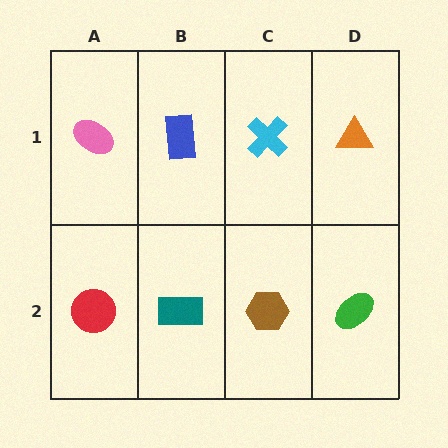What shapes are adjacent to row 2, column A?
A pink ellipse (row 1, column A), a teal rectangle (row 2, column B).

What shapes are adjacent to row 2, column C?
A cyan cross (row 1, column C), a teal rectangle (row 2, column B), a green ellipse (row 2, column D).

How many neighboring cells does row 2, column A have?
2.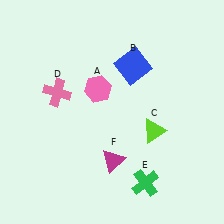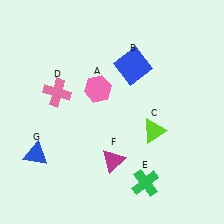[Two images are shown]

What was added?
A blue triangle (G) was added in Image 2.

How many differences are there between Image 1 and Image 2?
There is 1 difference between the two images.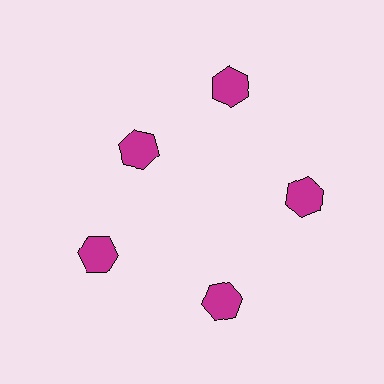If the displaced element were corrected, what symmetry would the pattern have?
It would have 5-fold rotational symmetry — the pattern would map onto itself every 72 degrees.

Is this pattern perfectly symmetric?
No. The 5 magenta hexagons are arranged in a ring, but one element near the 10 o'clock position is pulled inward toward the center, breaking the 5-fold rotational symmetry.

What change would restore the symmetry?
The symmetry would be restored by moving it outward, back onto the ring so that all 5 hexagons sit at equal angles and equal distance from the center.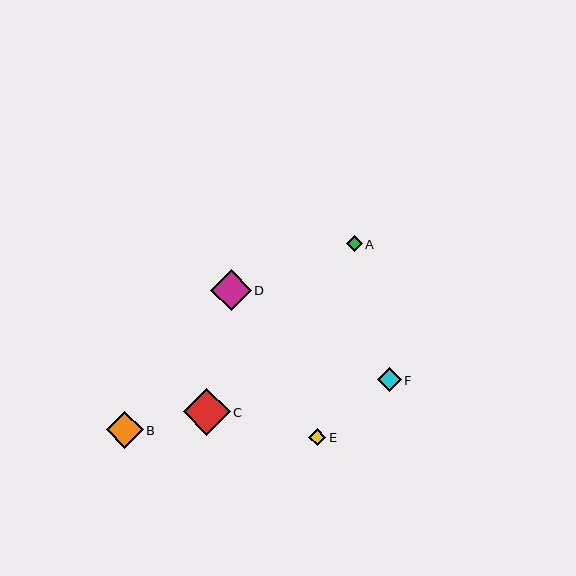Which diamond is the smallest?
Diamond A is the smallest with a size of approximately 15 pixels.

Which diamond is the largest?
Diamond C is the largest with a size of approximately 46 pixels.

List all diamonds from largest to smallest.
From largest to smallest: C, D, B, F, E, A.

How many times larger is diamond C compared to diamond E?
Diamond C is approximately 2.7 times the size of diamond E.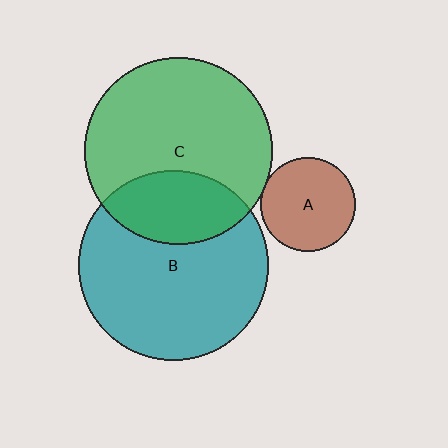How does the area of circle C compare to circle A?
Approximately 3.9 times.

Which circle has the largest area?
Circle B (teal).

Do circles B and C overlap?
Yes.